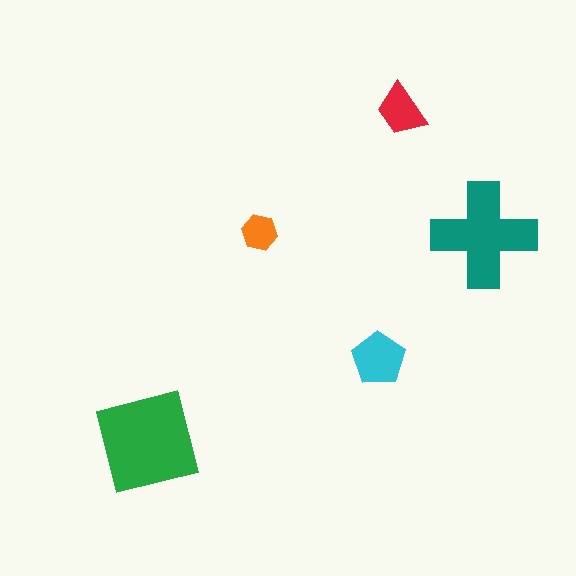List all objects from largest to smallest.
The green square, the teal cross, the cyan pentagon, the red trapezoid, the orange hexagon.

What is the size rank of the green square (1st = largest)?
1st.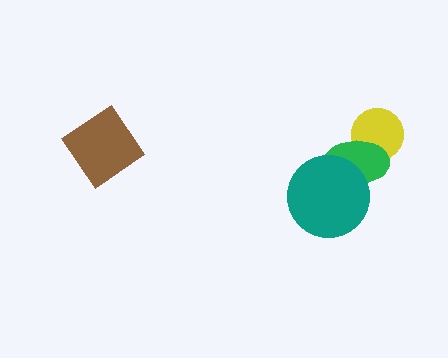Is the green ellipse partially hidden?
Yes, it is partially covered by another shape.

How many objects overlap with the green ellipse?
2 objects overlap with the green ellipse.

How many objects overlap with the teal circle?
1 object overlaps with the teal circle.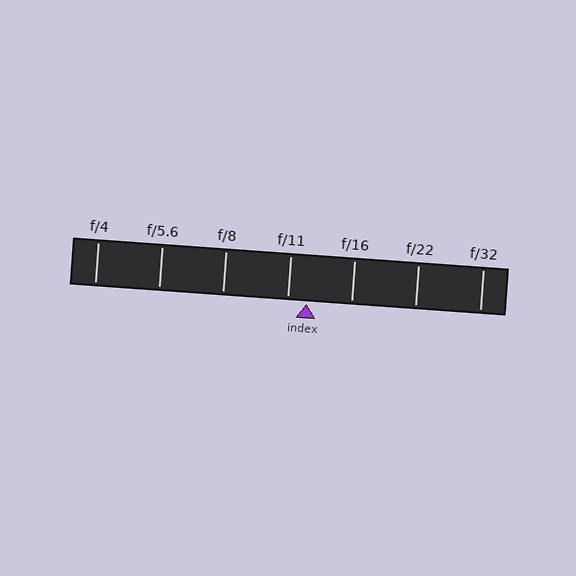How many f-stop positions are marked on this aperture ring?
There are 7 f-stop positions marked.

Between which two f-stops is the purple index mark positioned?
The index mark is between f/11 and f/16.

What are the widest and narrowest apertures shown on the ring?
The widest aperture shown is f/4 and the narrowest is f/32.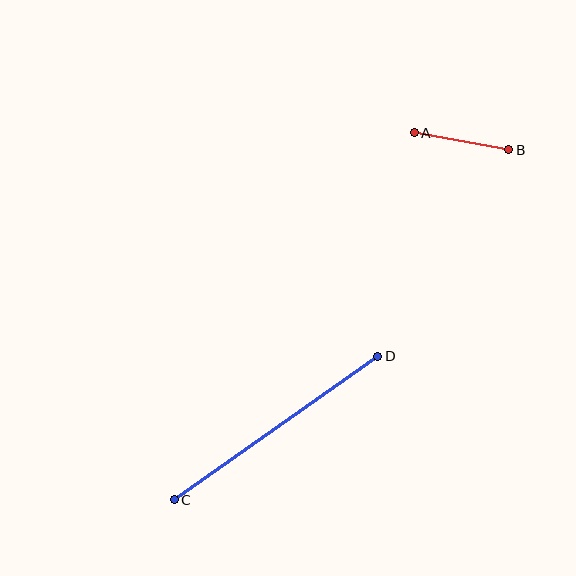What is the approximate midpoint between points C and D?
The midpoint is at approximately (276, 428) pixels.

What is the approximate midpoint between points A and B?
The midpoint is at approximately (462, 141) pixels.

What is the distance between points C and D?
The distance is approximately 249 pixels.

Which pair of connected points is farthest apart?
Points C and D are farthest apart.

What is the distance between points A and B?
The distance is approximately 96 pixels.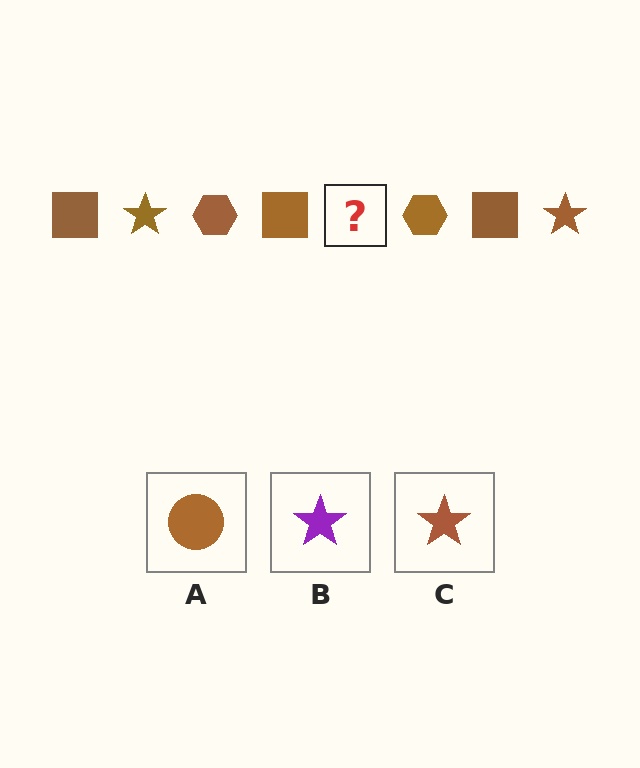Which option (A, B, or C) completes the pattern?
C.